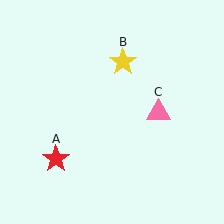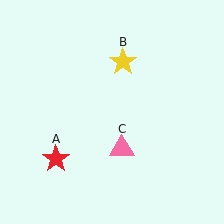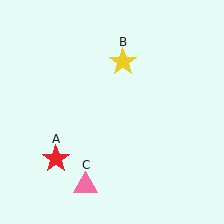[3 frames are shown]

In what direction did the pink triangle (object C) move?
The pink triangle (object C) moved down and to the left.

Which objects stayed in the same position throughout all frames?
Red star (object A) and yellow star (object B) remained stationary.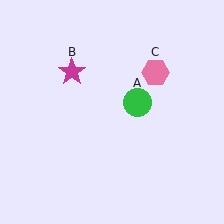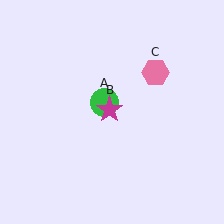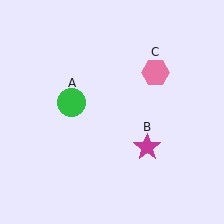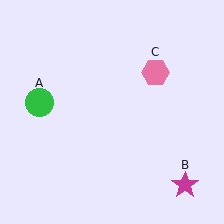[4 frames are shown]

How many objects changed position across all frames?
2 objects changed position: green circle (object A), magenta star (object B).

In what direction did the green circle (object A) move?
The green circle (object A) moved left.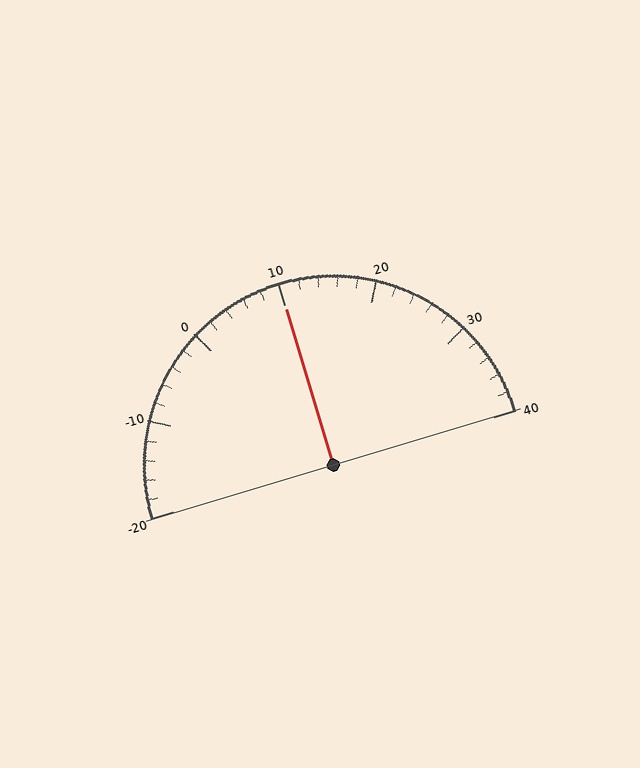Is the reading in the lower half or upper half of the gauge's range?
The reading is in the upper half of the range (-20 to 40).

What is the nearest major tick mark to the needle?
The nearest major tick mark is 10.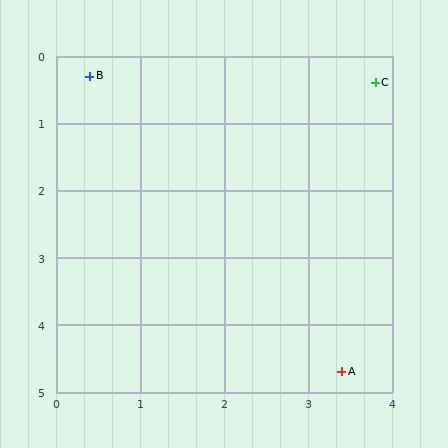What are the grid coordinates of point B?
Point B is at approximately (0.4, 0.3).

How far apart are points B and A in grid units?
Points B and A are about 5.3 grid units apart.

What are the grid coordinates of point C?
Point C is at approximately (3.8, 0.4).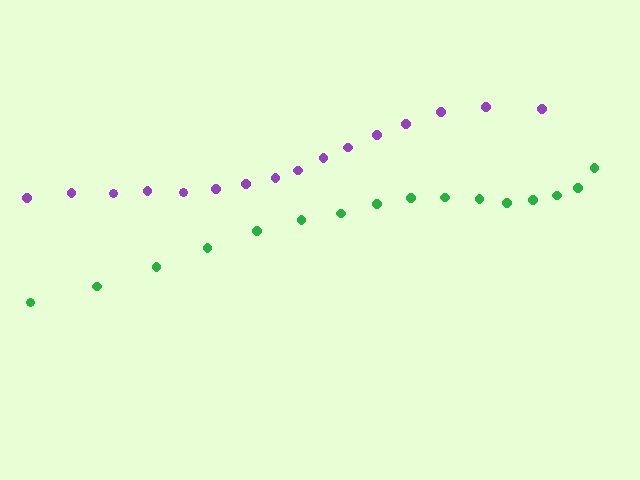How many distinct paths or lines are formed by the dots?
There are 2 distinct paths.